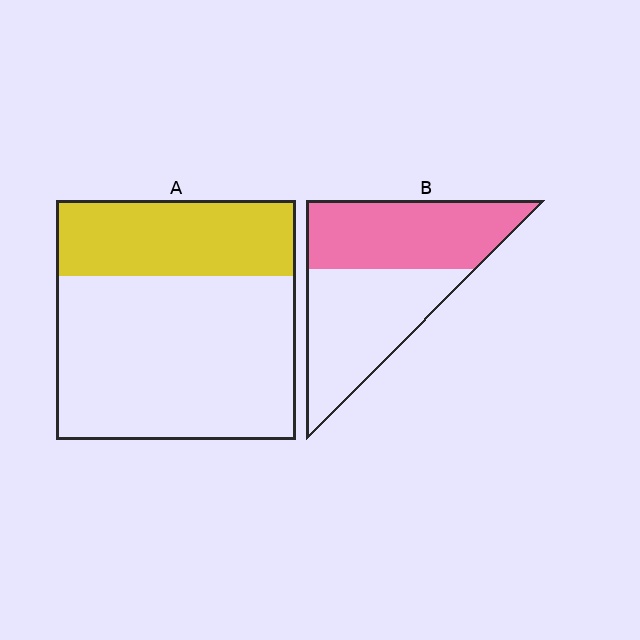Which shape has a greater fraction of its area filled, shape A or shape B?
Shape B.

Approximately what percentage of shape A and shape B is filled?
A is approximately 30% and B is approximately 50%.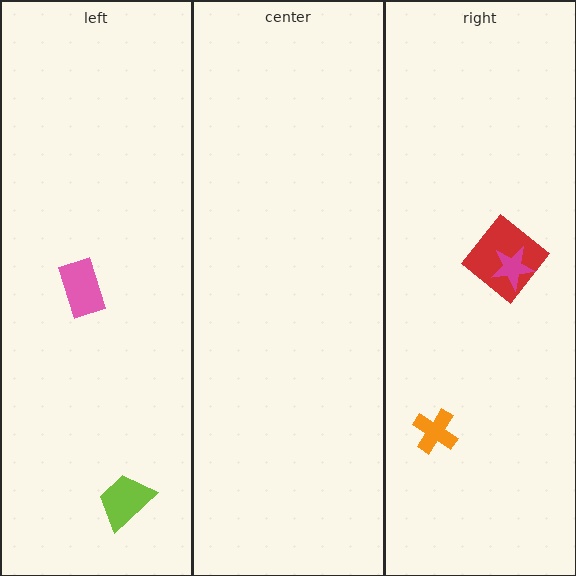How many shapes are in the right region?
3.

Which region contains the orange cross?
The right region.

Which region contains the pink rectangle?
The left region.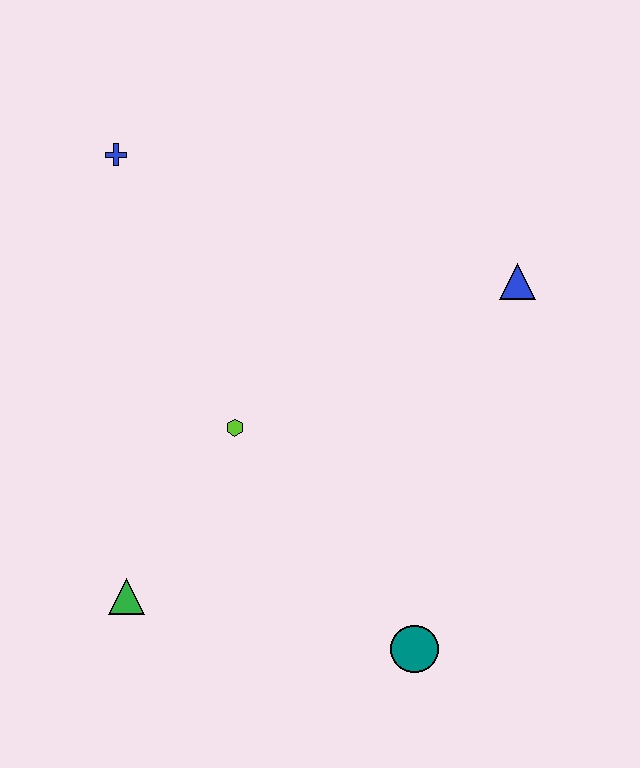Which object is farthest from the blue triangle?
The green triangle is farthest from the blue triangle.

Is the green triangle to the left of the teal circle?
Yes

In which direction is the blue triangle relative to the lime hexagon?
The blue triangle is to the right of the lime hexagon.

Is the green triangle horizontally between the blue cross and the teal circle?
Yes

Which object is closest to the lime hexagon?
The green triangle is closest to the lime hexagon.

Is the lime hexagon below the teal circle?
No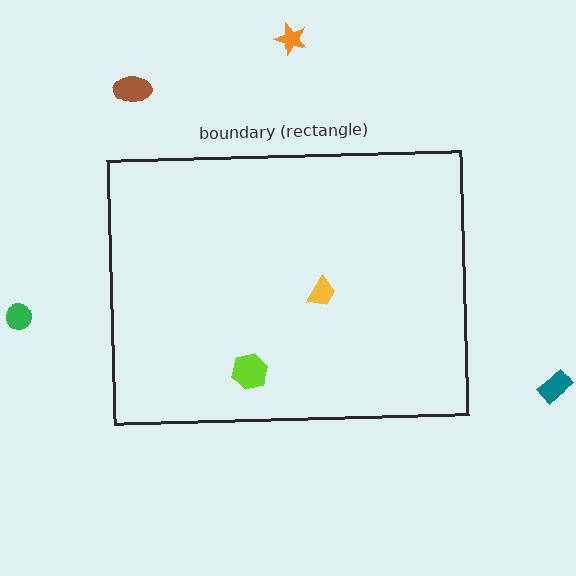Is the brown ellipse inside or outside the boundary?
Outside.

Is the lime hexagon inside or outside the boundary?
Inside.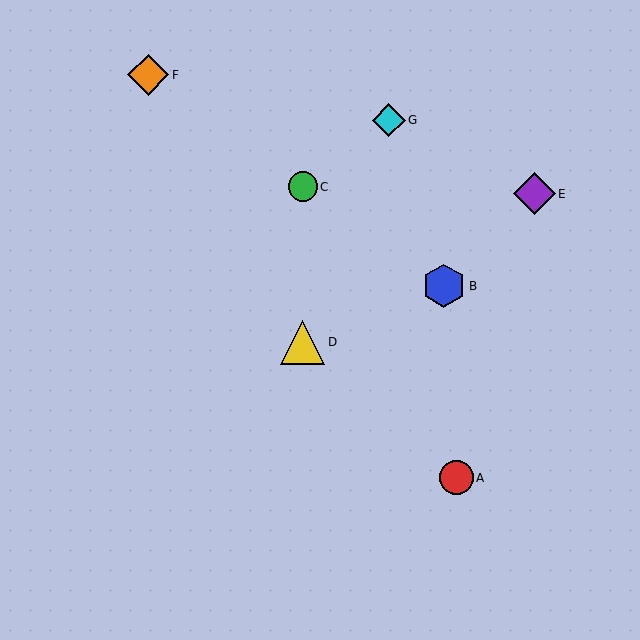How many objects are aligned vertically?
2 objects (C, D) are aligned vertically.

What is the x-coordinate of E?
Object E is at x≈534.